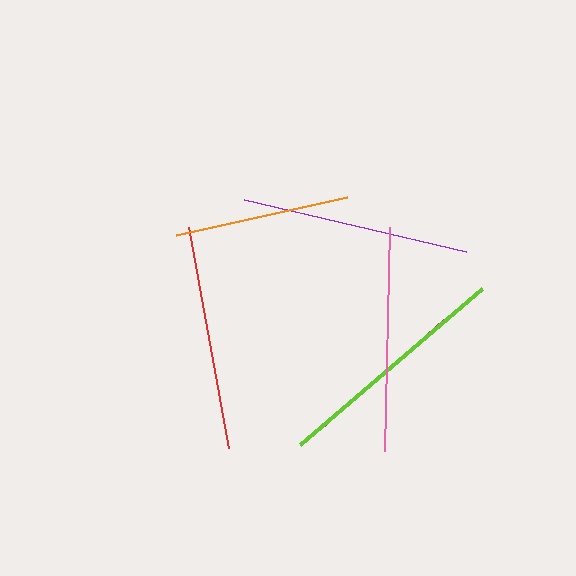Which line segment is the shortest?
The magenta line is the shortest at approximately 166 pixels.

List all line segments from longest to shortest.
From longest to shortest: lime, purple, pink, red, orange, magenta.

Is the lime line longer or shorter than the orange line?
The lime line is longer than the orange line.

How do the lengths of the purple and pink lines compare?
The purple and pink lines are approximately the same length.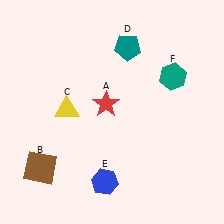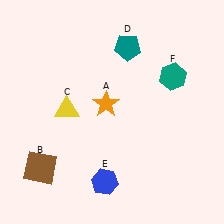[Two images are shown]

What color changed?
The star (A) changed from red in Image 1 to orange in Image 2.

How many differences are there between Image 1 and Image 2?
There is 1 difference between the two images.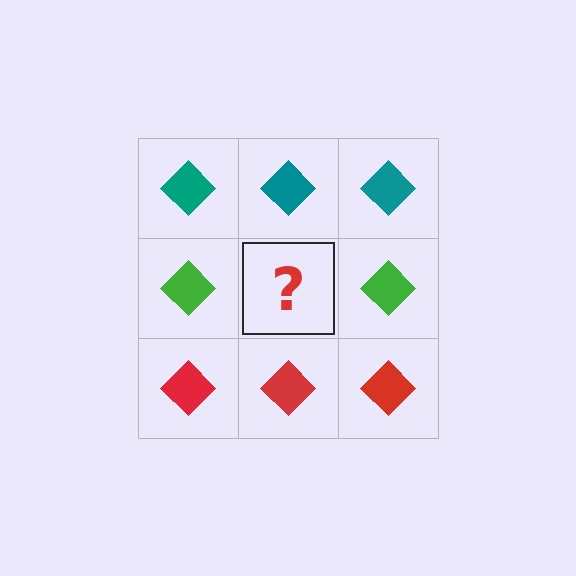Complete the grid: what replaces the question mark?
The question mark should be replaced with a green diamond.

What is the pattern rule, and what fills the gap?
The rule is that each row has a consistent color. The gap should be filled with a green diamond.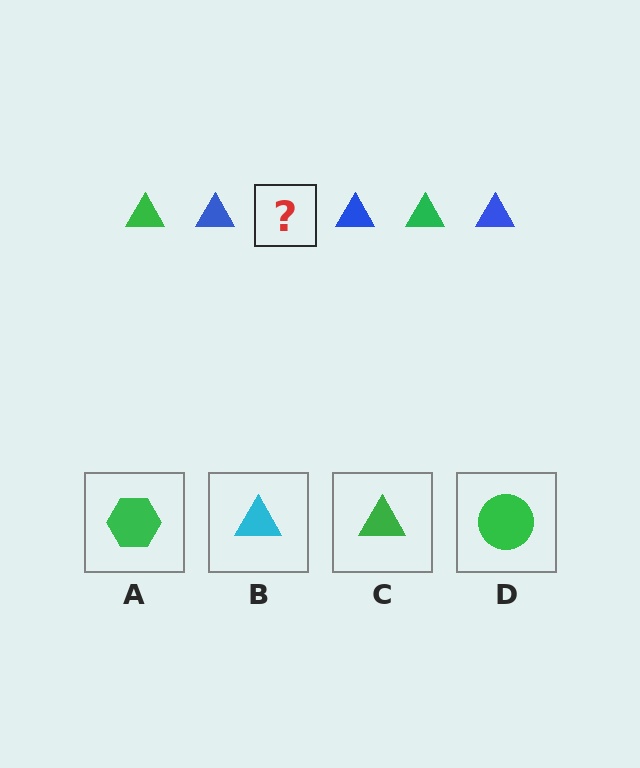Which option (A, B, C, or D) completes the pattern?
C.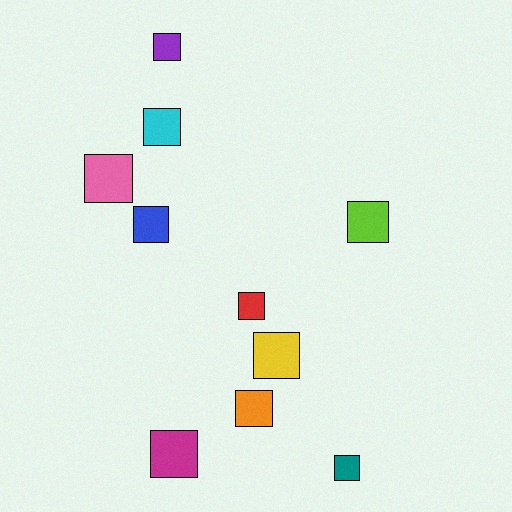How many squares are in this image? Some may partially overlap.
There are 10 squares.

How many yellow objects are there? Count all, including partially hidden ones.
There is 1 yellow object.